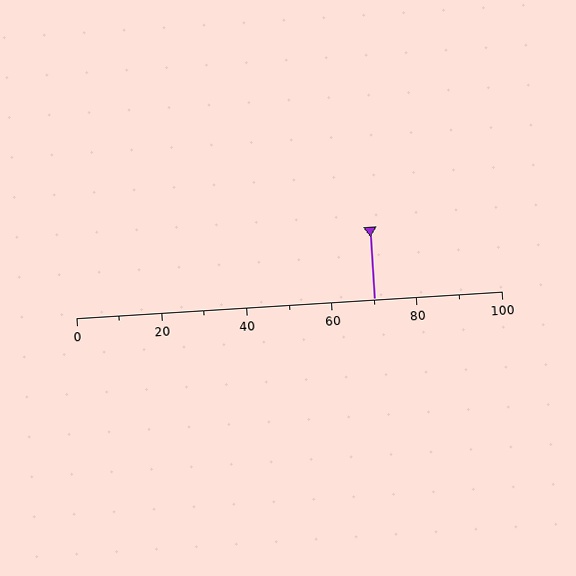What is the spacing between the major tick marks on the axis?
The major ticks are spaced 20 apart.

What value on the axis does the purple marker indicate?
The marker indicates approximately 70.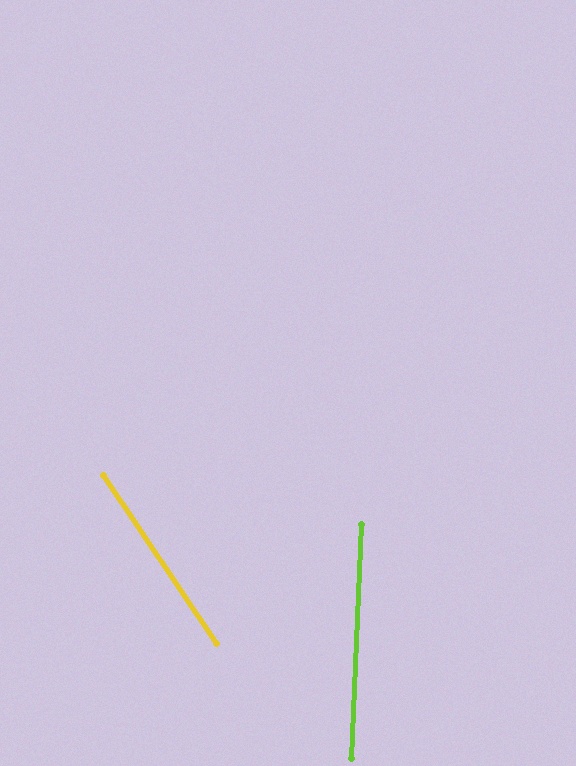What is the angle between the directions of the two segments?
Approximately 36 degrees.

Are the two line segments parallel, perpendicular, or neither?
Neither parallel nor perpendicular — they differ by about 36°.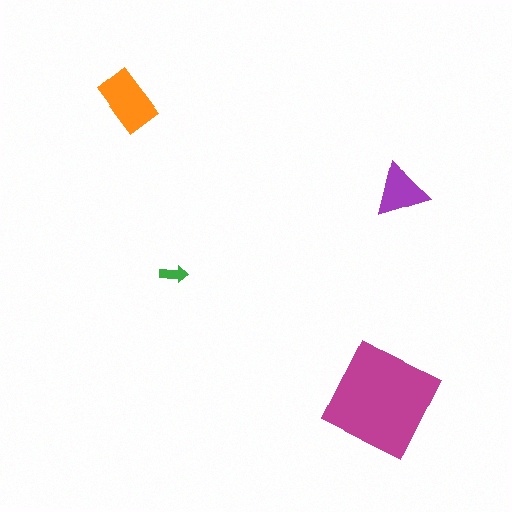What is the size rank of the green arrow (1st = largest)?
4th.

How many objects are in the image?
There are 4 objects in the image.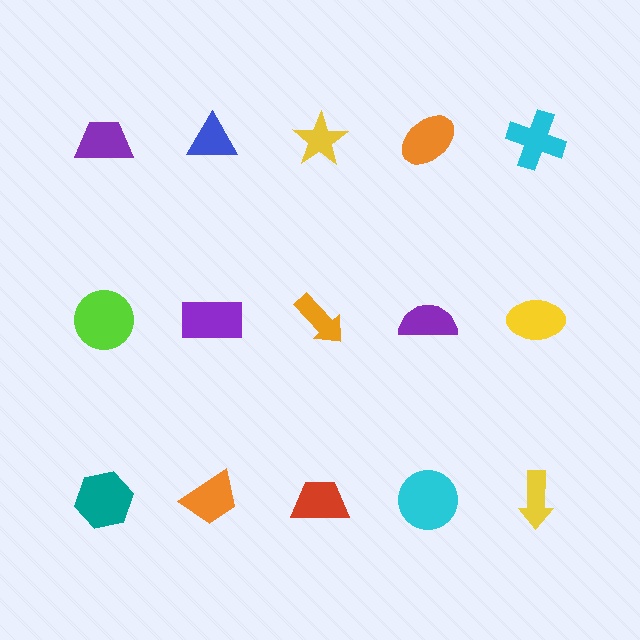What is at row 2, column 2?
A purple rectangle.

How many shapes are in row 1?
5 shapes.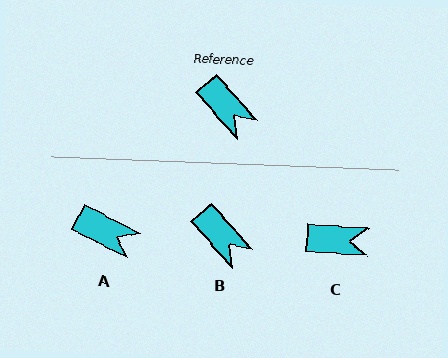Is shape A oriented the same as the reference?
No, it is off by about 21 degrees.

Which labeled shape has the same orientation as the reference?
B.